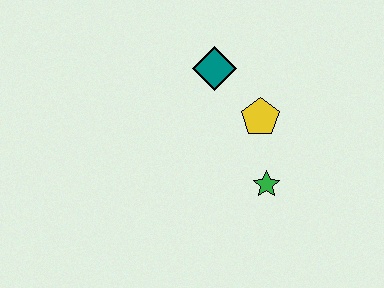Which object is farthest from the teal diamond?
The green star is farthest from the teal diamond.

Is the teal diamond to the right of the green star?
No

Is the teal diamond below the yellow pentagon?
No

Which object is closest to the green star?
The yellow pentagon is closest to the green star.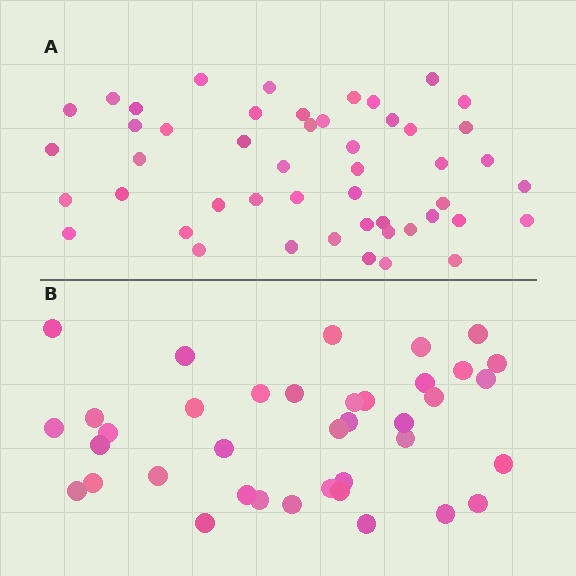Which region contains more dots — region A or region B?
Region A (the top region) has more dots.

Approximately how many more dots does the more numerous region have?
Region A has roughly 12 or so more dots than region B.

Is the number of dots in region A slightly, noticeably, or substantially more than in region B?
Region A has noticeably more, but not dramatically so. The ratio is roughly 1.3 to 1.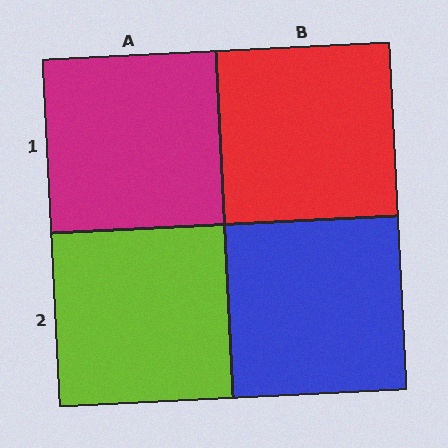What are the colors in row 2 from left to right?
Lime, blue.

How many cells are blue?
1 cell is blue.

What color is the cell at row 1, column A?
Magenta.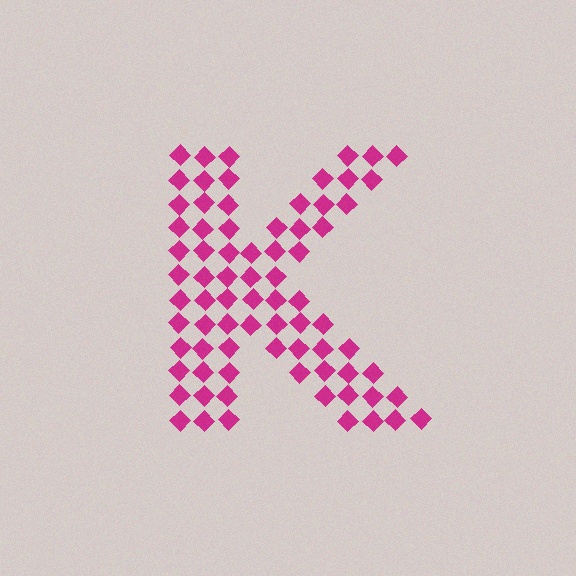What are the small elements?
The small elements are diamonds.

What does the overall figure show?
The overall figure shows the letter K.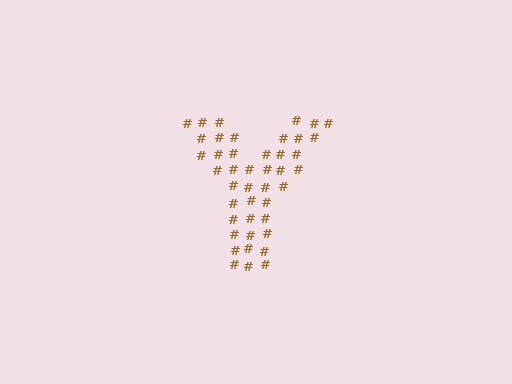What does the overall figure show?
The overall figure shows the letter Y.